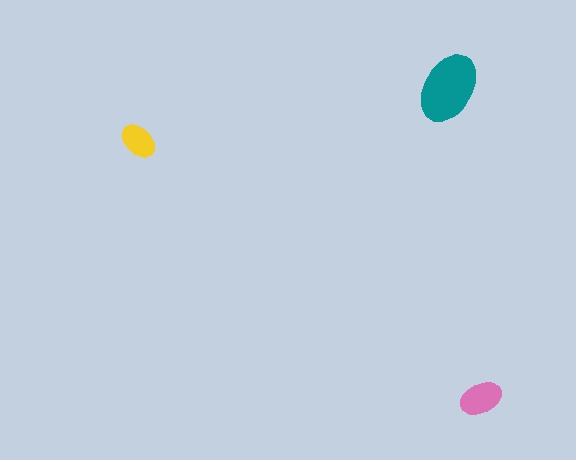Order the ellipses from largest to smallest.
the teal one, the pink one, the yellow one.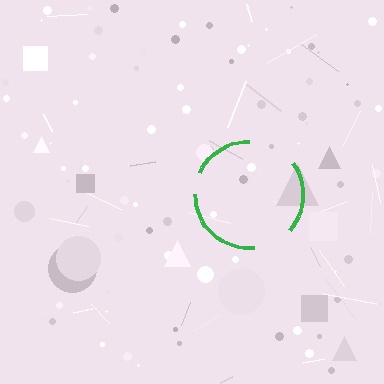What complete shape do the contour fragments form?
The contour fragments form a circle.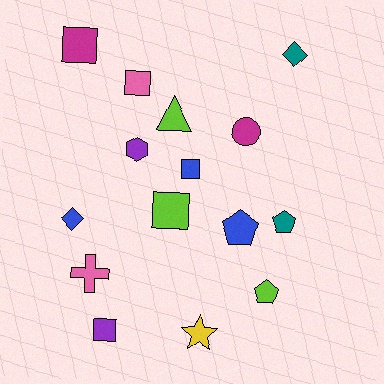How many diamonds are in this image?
There are 2 diamonds.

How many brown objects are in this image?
There are no brown objects.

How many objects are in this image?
There are 15 objects.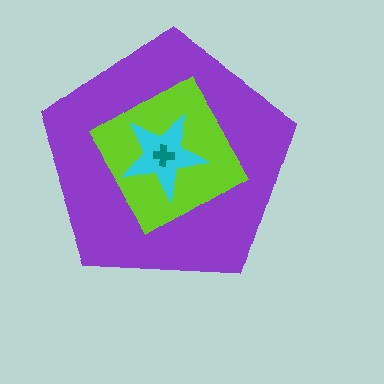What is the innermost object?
The teal cross.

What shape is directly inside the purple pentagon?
The lime diamond.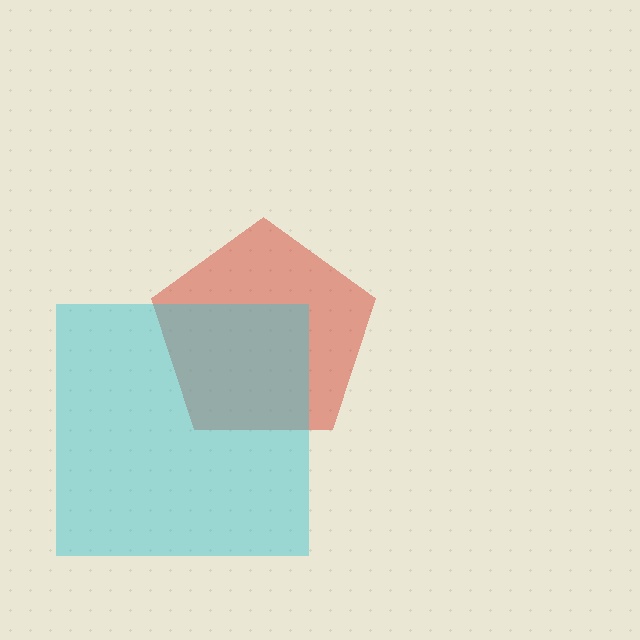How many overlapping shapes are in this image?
There are 2 overlapping shapes in the image.